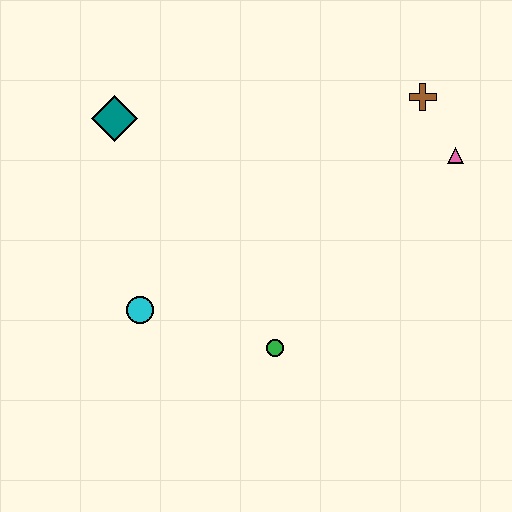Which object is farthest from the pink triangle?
The cyan circle is farthest from the pink triangle.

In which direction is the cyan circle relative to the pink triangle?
The cyan circle is to the left of the pink triangle.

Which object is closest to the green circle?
The cyan circle is closest to the green circle.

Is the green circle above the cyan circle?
No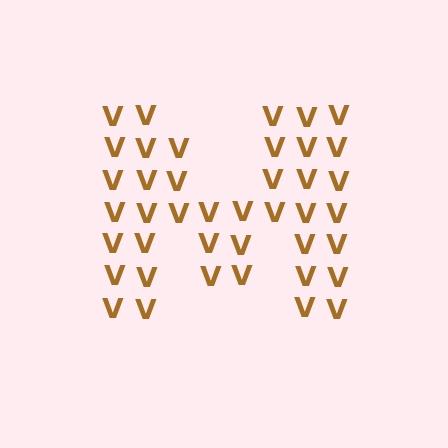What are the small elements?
The small elements are letter V's.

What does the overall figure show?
The overall figure shows the letter M.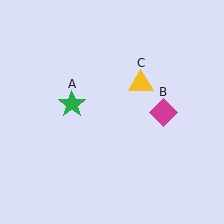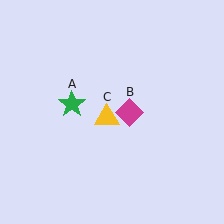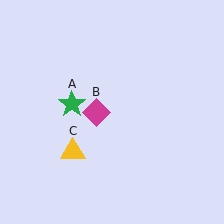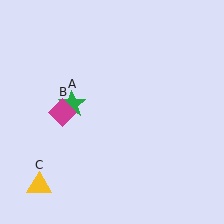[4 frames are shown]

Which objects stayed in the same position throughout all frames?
Green star (object A) remained stationary.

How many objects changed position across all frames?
2 objects changed position: magenta diamond (object B), yellow triangle (object C).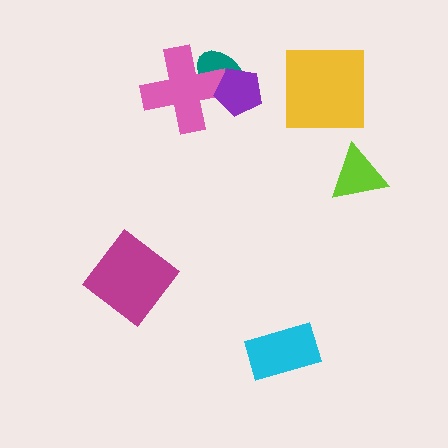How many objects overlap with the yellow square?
0 objects overlap with the yellow square.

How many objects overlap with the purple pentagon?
2 objects overlap with the purple pentagon.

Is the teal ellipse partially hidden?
Yes, it is partially covered by another shape.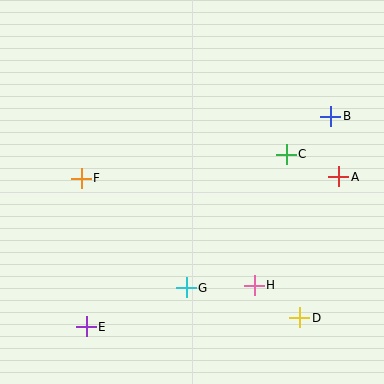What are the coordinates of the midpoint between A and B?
The midpoint between A and B is at (335, 147).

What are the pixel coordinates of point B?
Point B is at (331, 116).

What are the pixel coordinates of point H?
Point H is at (254, 285).